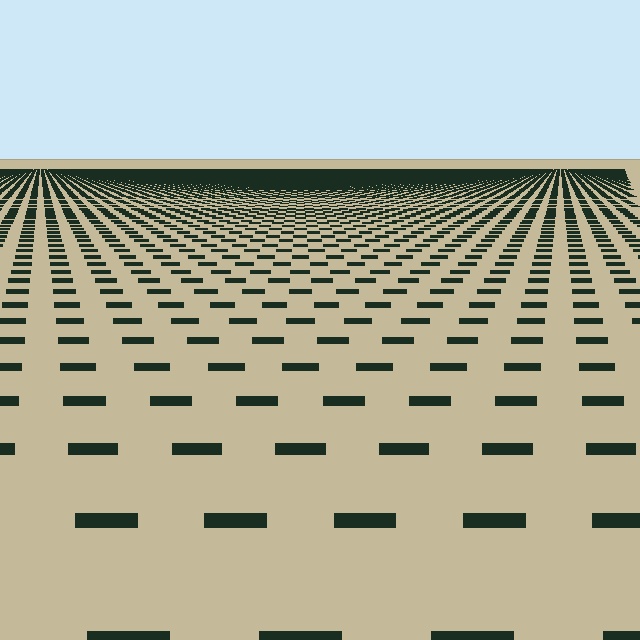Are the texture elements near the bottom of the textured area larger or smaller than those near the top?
Larger. Near the bottom, elements are closer to the viewer and appear at a bigger on-screen size.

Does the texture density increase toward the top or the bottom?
Density increases toward the top.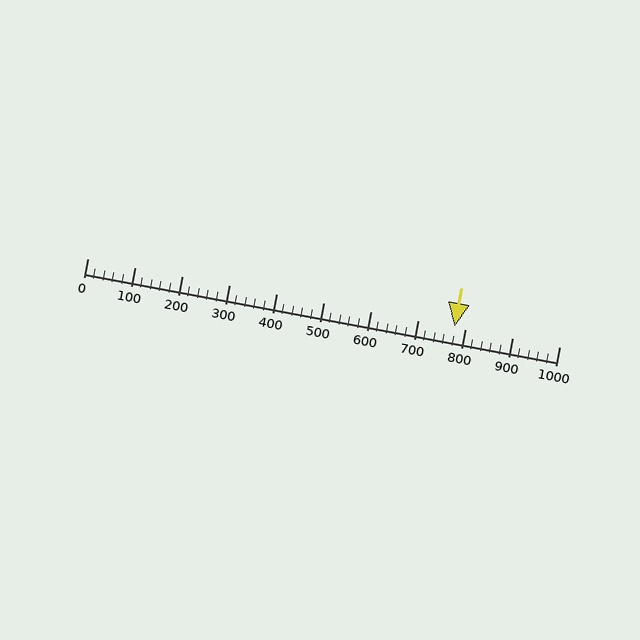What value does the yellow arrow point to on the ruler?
The yellow arrow points to approximately 778.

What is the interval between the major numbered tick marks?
The major tick marks are spaced 100 units apart.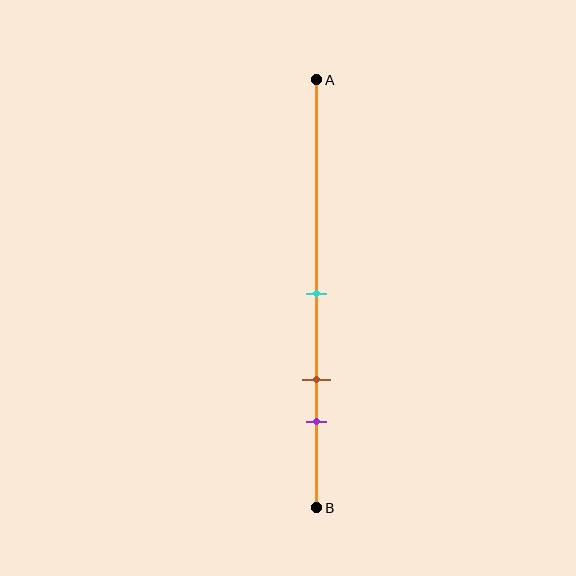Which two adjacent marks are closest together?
The brown and purple marks are the closest adjacent pair.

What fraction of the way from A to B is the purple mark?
The purple mark is approximately 80% (0.8) of the way from A to B.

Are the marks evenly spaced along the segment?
Yes, the marks are approximately evenly spaced.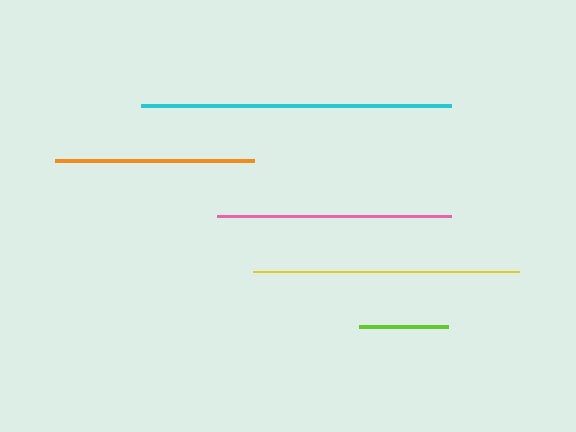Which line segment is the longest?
The cyan line is the longest at approximately 310 pixels.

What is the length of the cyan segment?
The cyan segment is approximately 310 pixels long.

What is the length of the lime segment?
The lime segment is approximately 89 pixels long.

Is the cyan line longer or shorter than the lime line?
The cyan line is longer than the lime line.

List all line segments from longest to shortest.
From longest to shortest: cyan, yellow, pink, orange, lime.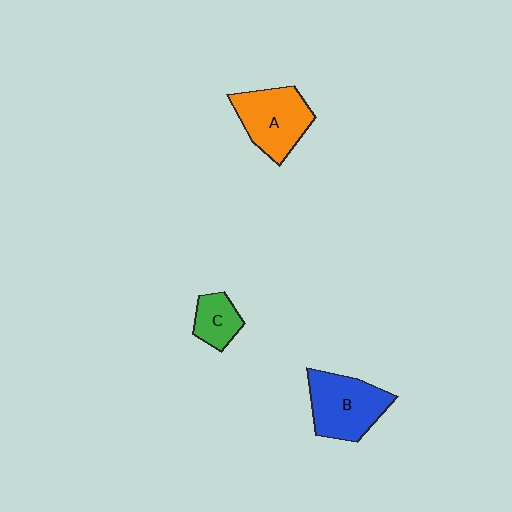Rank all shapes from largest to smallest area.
From largest to smallest: B (blue), A (orange), C (green).